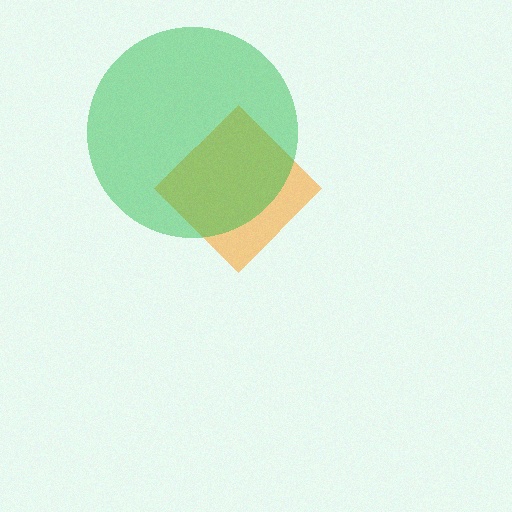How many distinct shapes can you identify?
There are 2 distinct shapes: an orange diamond, a green circle.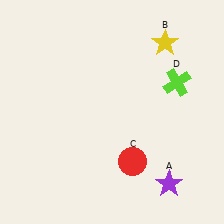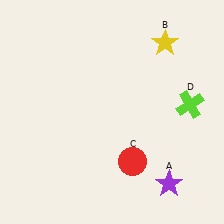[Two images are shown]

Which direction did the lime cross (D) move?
The lime cross (D) moved down.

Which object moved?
The lime cross (D) moved down.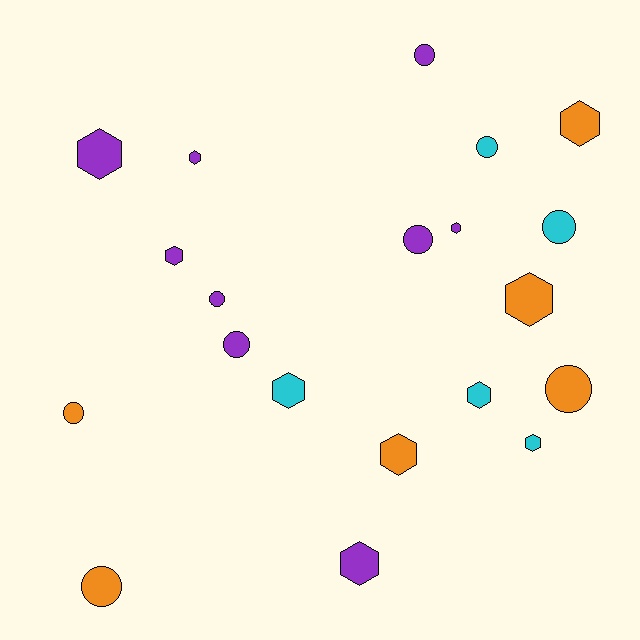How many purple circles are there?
There are 4 purple circles.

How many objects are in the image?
There are 20 objects.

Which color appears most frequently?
Purple, with 9 objects.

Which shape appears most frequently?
Hexagon, with 11 objects.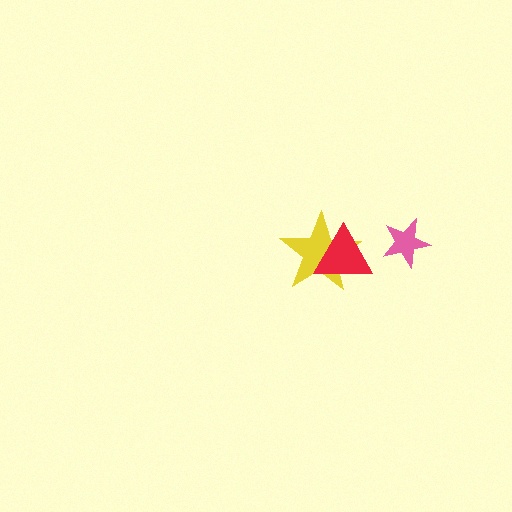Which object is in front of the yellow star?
The red triangle is in front of the yellow star.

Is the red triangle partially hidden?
No, no other shape covers it.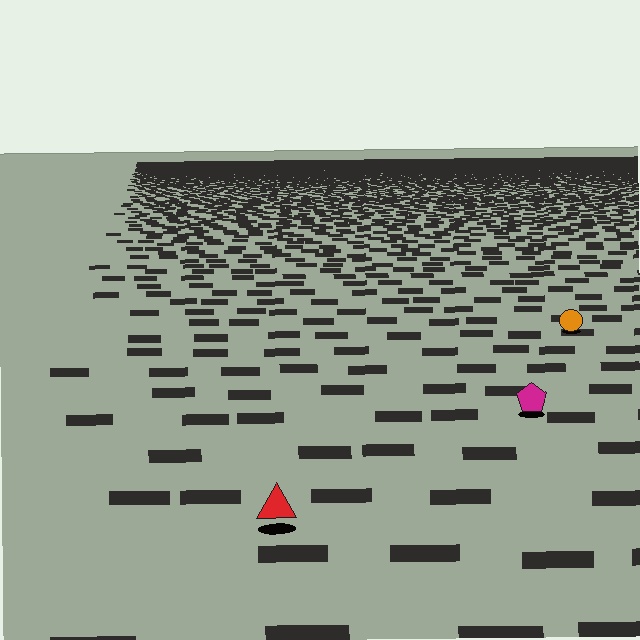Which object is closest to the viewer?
The red triangle is closest. The texture marks near it are larger and more spread out.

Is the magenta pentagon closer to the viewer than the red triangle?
No. The red triangle is closer — you can tell from the texture gradient: the ground texture is coarser near it.